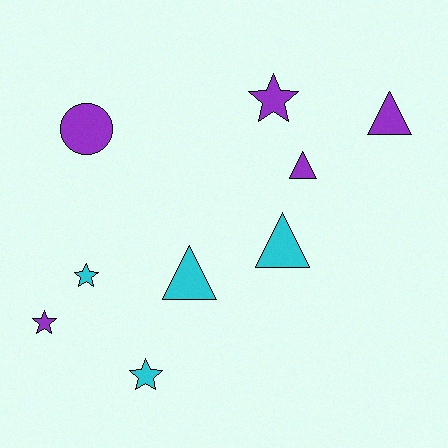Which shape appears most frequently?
Star, with 4 objects.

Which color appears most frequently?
Purple, with 5 objects.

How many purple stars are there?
There are 2 purple stars.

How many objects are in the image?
There are 9 objects.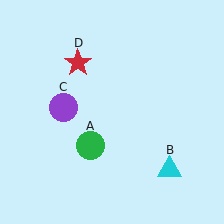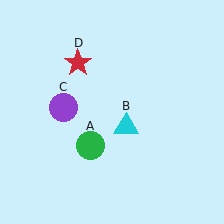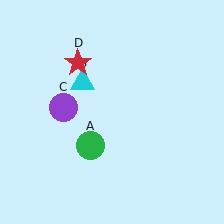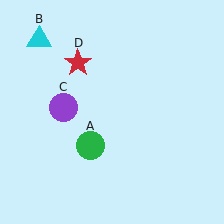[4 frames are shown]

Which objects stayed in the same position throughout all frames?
Green circle (object A) and purple circle (object C) and red star (object D) remained stationary.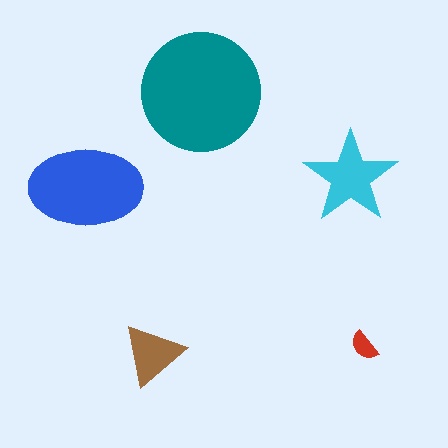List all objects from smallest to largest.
The red semicircle, the brown triangle, the cyan star, the blue ellipse, the teal circle.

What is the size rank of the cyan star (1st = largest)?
3rd.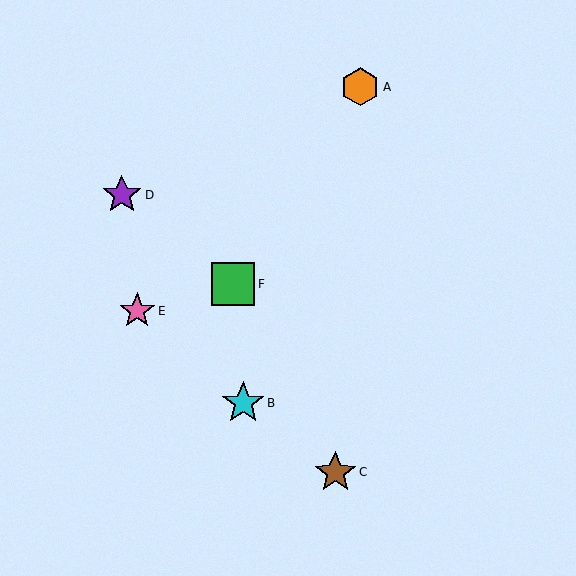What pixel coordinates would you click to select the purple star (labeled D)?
Click at (122, 195) to select the purple star D.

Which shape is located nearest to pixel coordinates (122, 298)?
The pink star (labeled E) at (137, 311) is nearest to that location.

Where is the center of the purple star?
The center of the purple star is at (122, 195).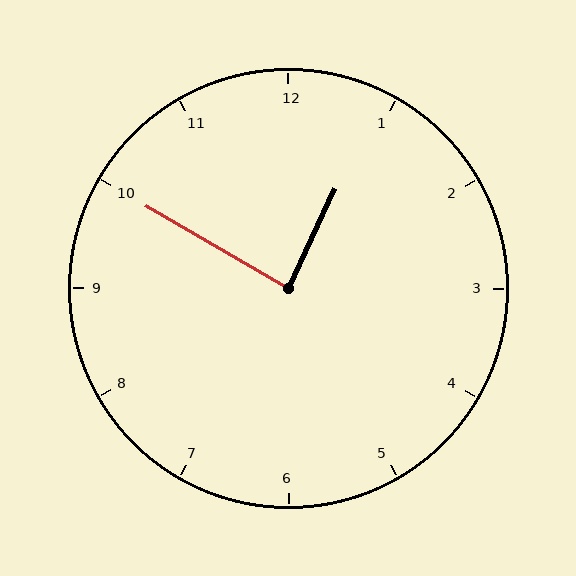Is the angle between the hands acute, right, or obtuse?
It is right.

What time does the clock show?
12:50.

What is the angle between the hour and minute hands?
Approximately 85 degrees.